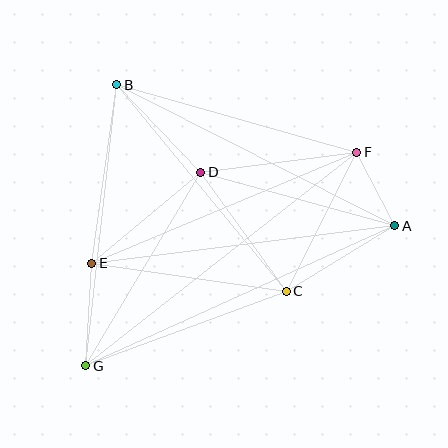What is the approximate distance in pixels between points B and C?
The distance between B and C is approximately 267 pixels.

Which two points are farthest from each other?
Points F and G are farthest from each other.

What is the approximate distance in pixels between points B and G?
The distance between B and G is approximately 283 pixels.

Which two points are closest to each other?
Points A and F are closest to each other.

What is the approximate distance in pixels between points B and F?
The distance between B and F is approximately 250 pixels.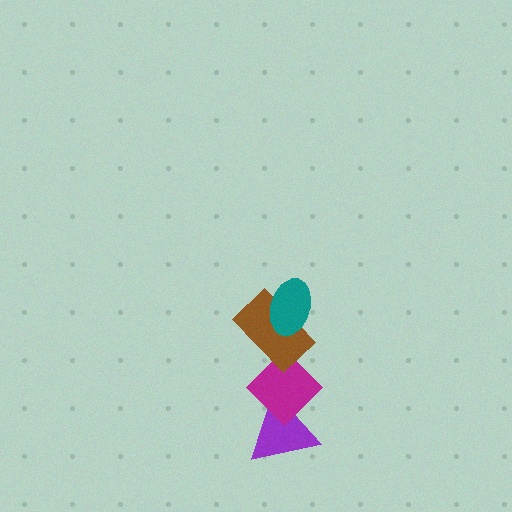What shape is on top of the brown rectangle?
The teal ellipse is on top of the brown rectangle.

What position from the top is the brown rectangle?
The brown rectangle is 2nd from the top.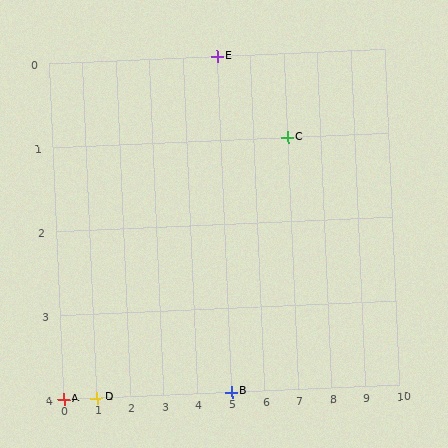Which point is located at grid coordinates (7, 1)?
Point C is at (7, 1).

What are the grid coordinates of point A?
Point A is at grid coordinates (0, 4).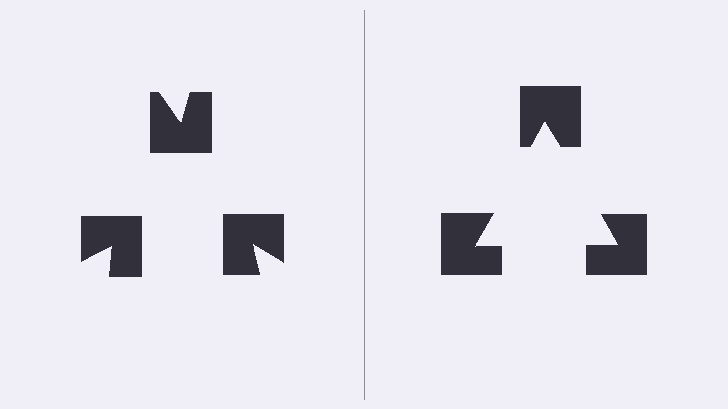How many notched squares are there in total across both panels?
6 — 3 on each side.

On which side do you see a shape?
An illusory triangle appears on the right side. On the left side the wedge cuts are rotated, so no coherent shape forms.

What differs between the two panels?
The notched squares are positioned identically on both sides; only the wedge orientations differ. On the right they align to a triangle; on the left they are misaligned.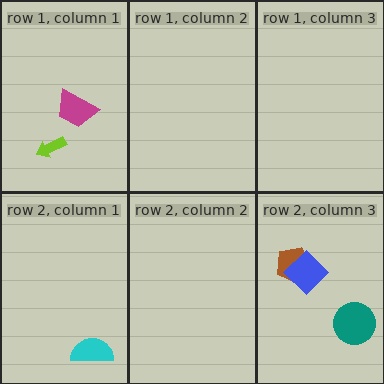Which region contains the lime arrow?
The row 1, column 1 region.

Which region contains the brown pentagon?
The row 2, column 3 region.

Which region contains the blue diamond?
The row 2, column 3 region.